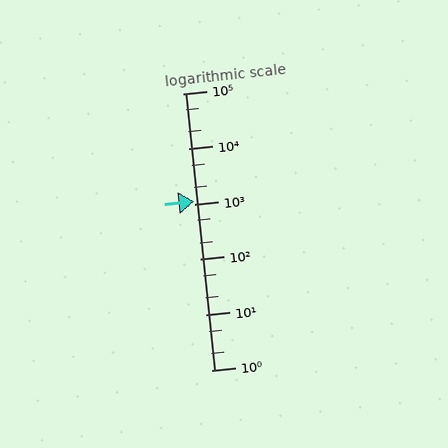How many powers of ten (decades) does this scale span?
The scale spans 5 decades, from 1 to 100000.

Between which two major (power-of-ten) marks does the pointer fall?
The pointer is between 1000 and 10000.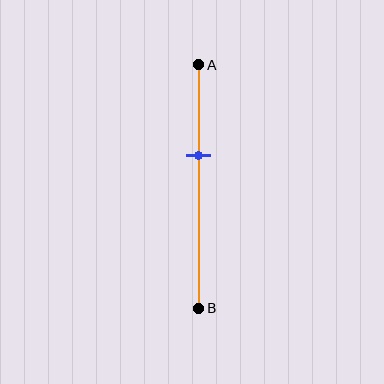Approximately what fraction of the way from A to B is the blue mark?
The blue mark is approximately 35% of the way from A to B.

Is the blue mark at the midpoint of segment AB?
No, the mark is at about 35% from A, not at the 50% midpoint.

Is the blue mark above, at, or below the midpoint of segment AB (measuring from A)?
The blue mark is above the midpoint of segment AB.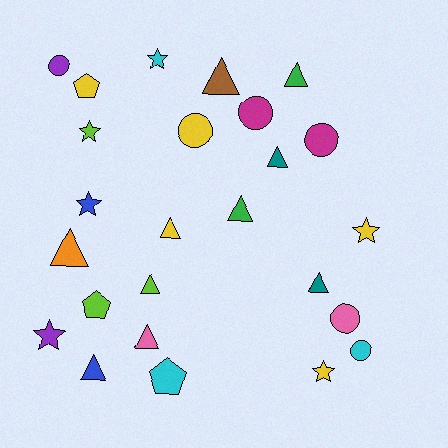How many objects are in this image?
There are 25 objects.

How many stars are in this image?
There are 6 stars.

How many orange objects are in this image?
There is 1 orange object.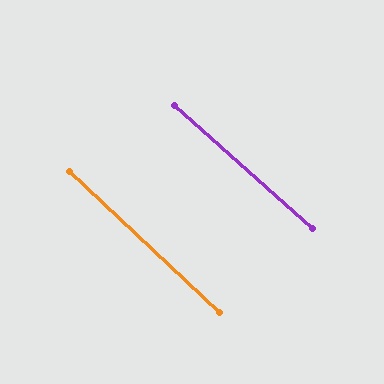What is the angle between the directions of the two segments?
Approximately 1 degree.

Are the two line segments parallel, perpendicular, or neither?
Parallel — their directions differ by only 1.3°.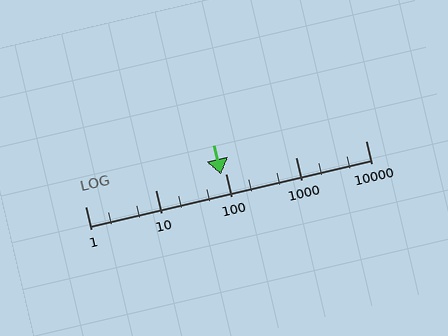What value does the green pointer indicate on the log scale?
The pointer indicates approximately 87.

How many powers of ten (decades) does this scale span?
The scale spans 4 decades, from 1 to 10000.